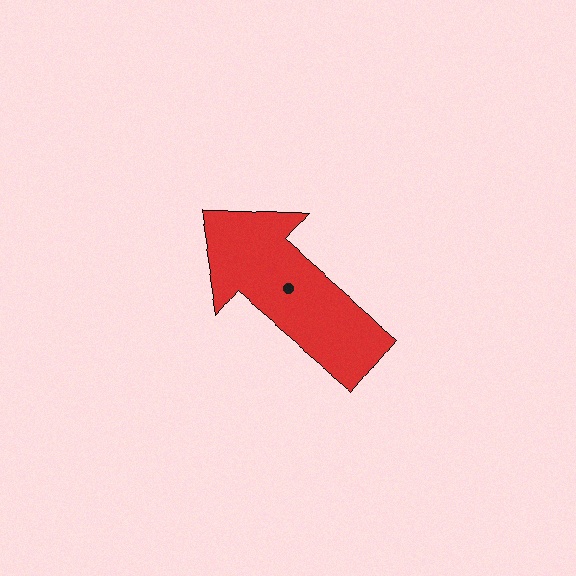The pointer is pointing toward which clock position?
Roughly 10 o'clock.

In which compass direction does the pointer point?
Northwest.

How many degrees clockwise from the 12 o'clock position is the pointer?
Approximately 310 degrees.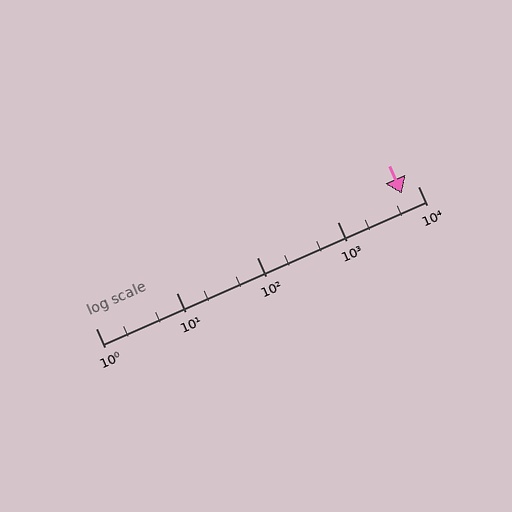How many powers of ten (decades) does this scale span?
The scale spans 4 decades, from 1 to 10000.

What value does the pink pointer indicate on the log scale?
The pointer indicates approximately 6300.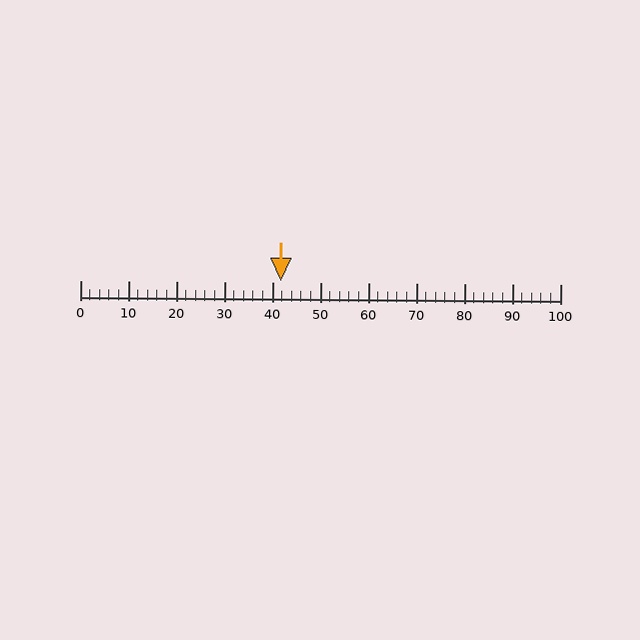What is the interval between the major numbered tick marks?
The major tick marks are spaced 10 units apart.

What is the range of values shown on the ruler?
The ruler shows values from 0 to 100.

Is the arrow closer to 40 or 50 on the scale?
The arrow is closer to 40.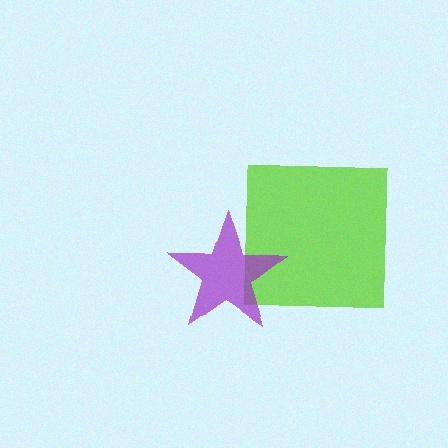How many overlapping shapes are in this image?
There are 2 overlapping shapes in the image.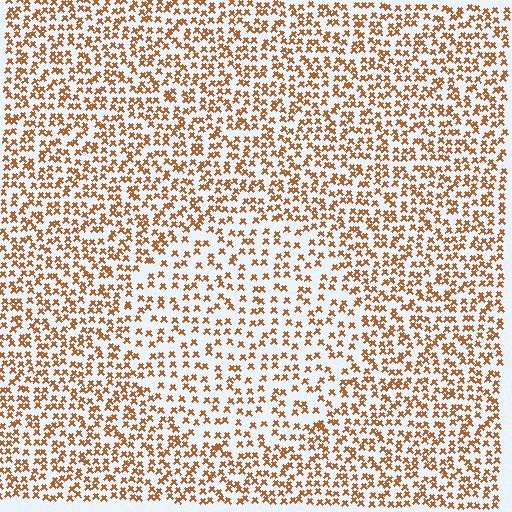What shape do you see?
I see a circle.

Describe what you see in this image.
The image contains small brown elements arranged at two different densities. A circle-shaped region is visible where the elements are less densely packed than the surrounding area.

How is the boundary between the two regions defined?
The boundary is defined by a change in element density (approximately 1.6x ratio). All elements are the same color, size, and shape.